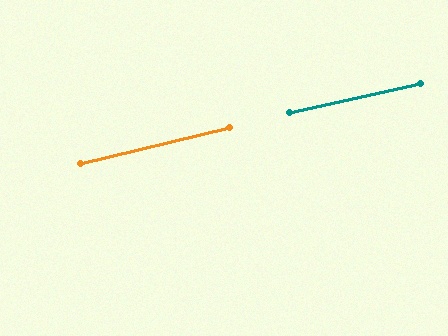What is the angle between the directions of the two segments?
Approximately 1 degree.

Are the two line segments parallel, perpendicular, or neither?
Parallel — their directions differ by only 1.1°.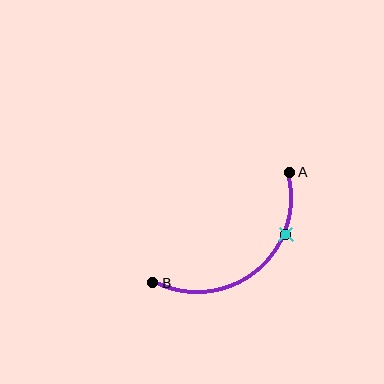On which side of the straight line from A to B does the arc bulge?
The arc bulges below and to the right of the straight line connecting A and B.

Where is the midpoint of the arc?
The arc midpoint is the point on the curve farthest from the straight line joining A and B. It sits below and to the right of that line.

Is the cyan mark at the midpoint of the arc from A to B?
No. The cyan mark lies on the arc but is closer to endpoint A. The arc midpoint would be at the point on the curve equidistant along the arc from both A and B.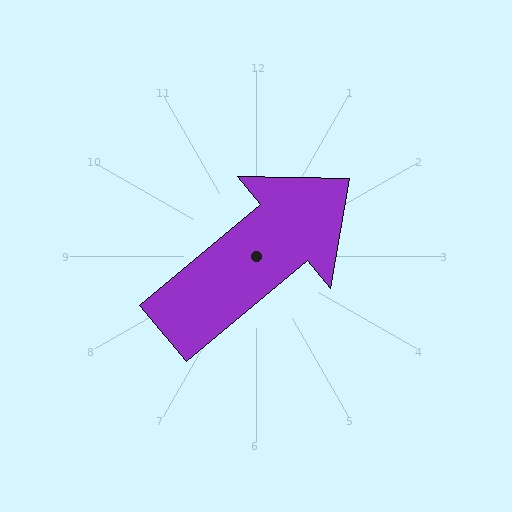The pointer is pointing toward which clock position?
Roughly 2 o'clock.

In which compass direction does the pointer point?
Northeast.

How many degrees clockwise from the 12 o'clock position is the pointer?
Approximately 50 degrees.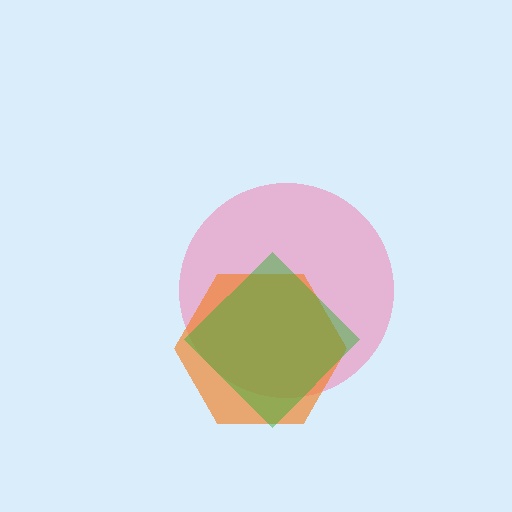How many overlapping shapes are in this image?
There are 3 overlapping shapes in the image.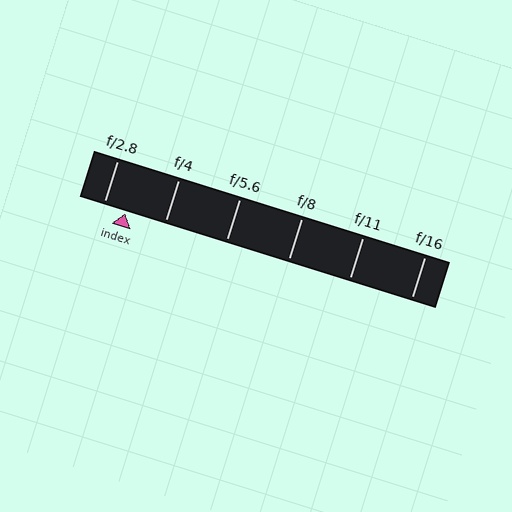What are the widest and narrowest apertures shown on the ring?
The widest aperture shown is f/2.8 and the narrowest is f/16.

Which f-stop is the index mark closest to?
The index mark is closest to f/2.8.